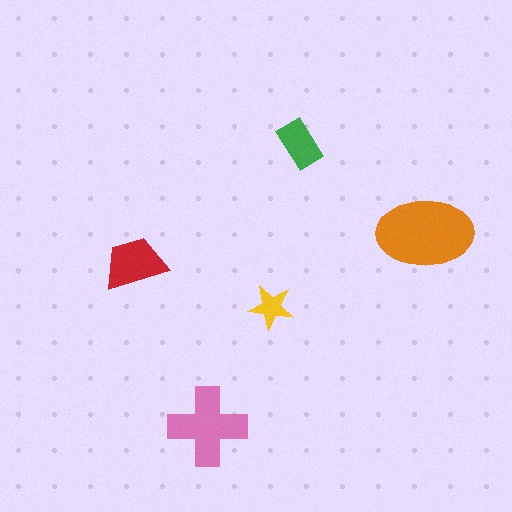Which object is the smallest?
The yellow star.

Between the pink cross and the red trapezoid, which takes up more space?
The pink cross.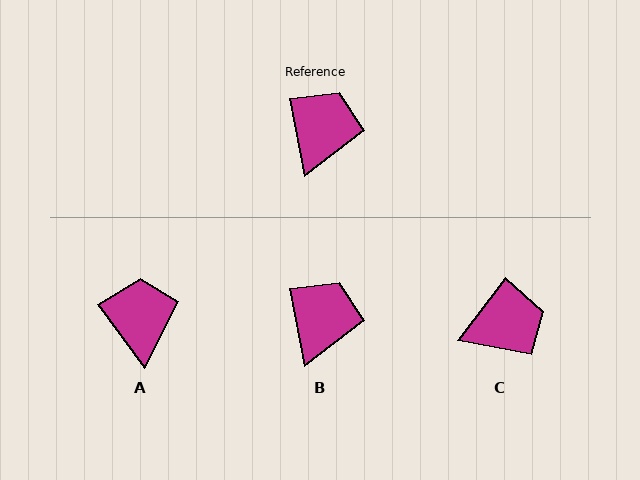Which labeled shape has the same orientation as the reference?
B.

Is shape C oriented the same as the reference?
No, it is off by about 49 degrees.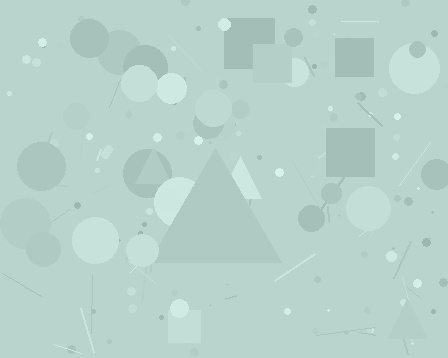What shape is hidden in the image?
A triangle is hidden in the image.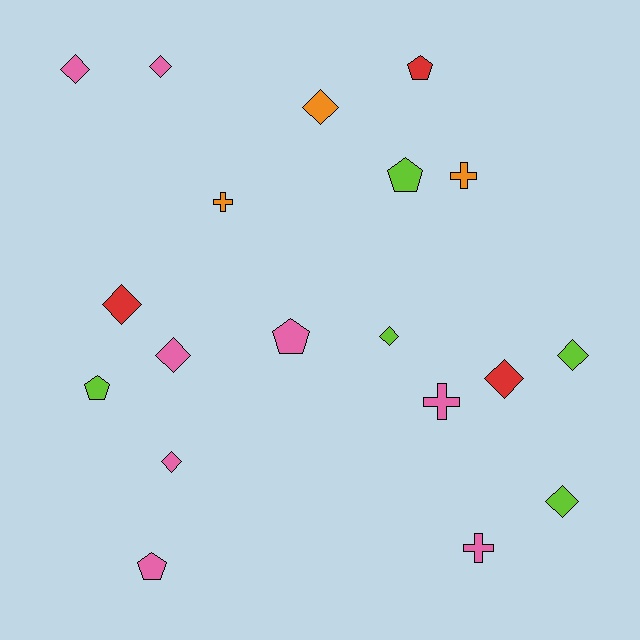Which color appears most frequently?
Pink, with 8 objects.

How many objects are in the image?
There are 19 objects.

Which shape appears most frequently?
Diamond, with 10 objects.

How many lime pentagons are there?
There are 2 lime pentagons.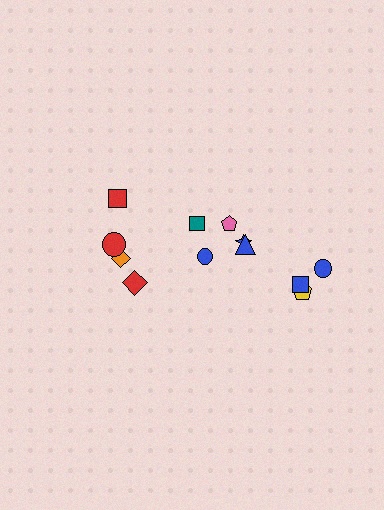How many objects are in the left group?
There are 4 objects.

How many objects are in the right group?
There are 8 objects.